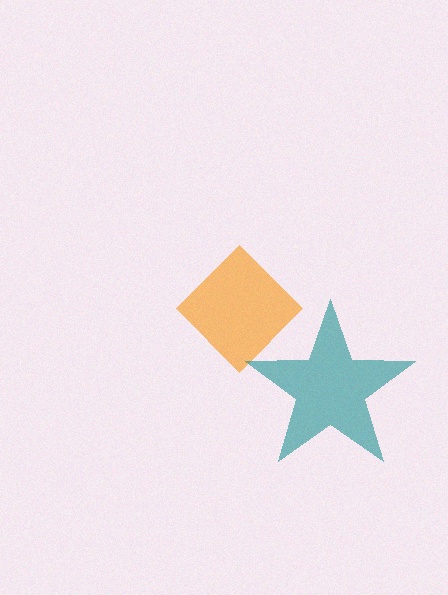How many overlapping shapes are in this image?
There are 2 overlapping shapes in the image.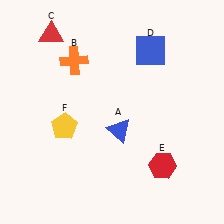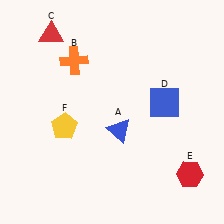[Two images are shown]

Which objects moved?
The objects that moved are: the blue square (D), the red hexagon (E).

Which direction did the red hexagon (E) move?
The red hexagon (E) moved right.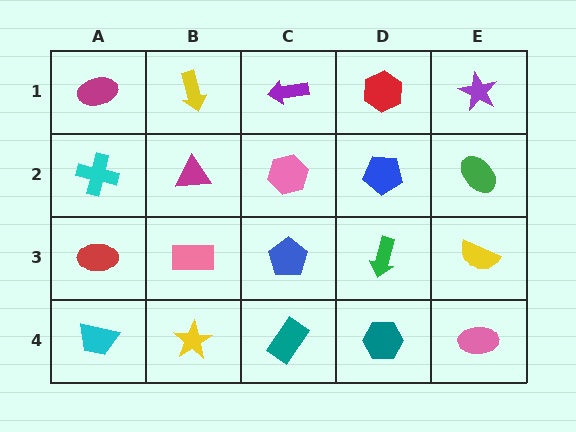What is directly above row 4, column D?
A green arrow.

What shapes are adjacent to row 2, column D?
A red hexagon (row 1, column D), a green arrow (row 3, column D), a pink hexagon (row 2, column C), a green ellipse (row 2, column E).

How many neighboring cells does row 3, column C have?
4.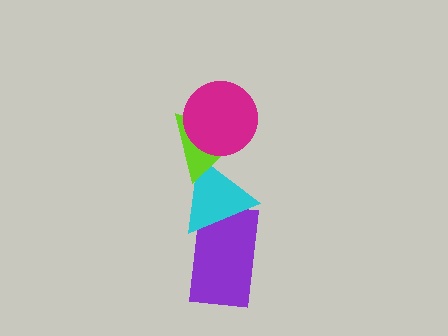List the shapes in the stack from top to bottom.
From top to bottom: the magenta circle, the lime triangle, the cyan triangle, the purple rectangle.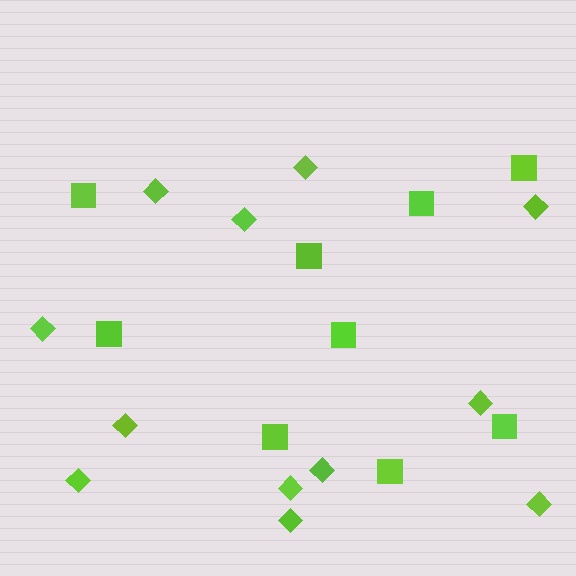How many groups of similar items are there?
There are 2 groups: one group of diamonds (12) and one group of squares (9).